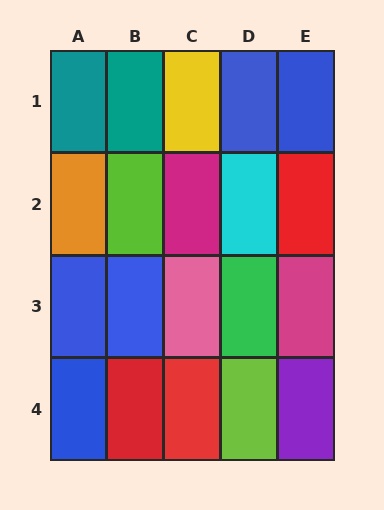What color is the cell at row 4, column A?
Blue.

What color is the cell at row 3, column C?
Pink.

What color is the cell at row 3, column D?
Green.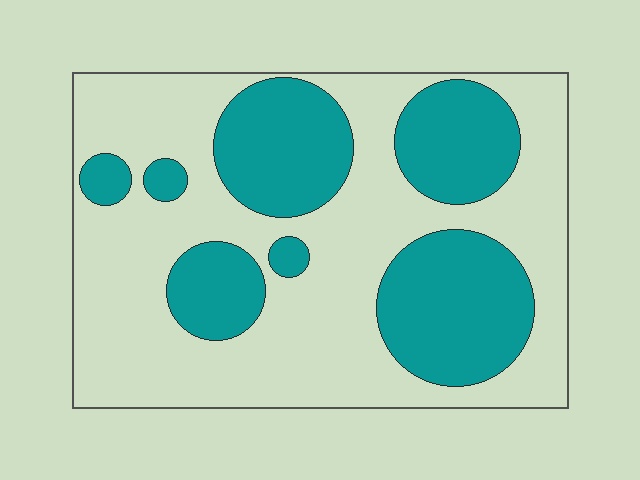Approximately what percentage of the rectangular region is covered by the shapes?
Approximately 35%.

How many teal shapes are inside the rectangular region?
7.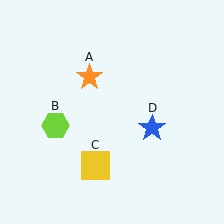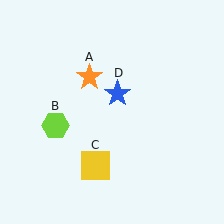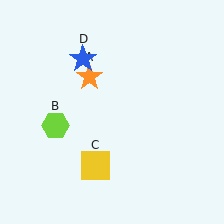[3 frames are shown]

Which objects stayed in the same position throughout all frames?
Orange star (object A) and lime hexagon (object B) and yellow square (object C) remained stationary.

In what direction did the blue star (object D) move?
The blue star (object D) moved up and to the left.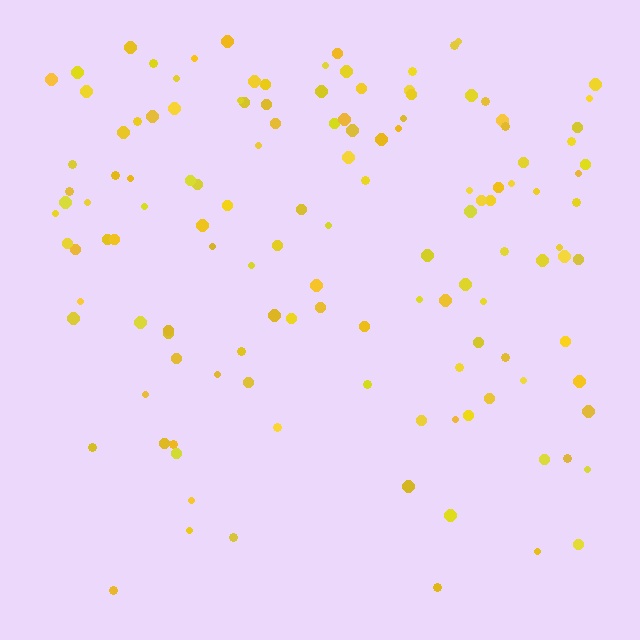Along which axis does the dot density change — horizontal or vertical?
Vertical.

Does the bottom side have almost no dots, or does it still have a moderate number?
Still a moderate number, just noticeably fewer than the top.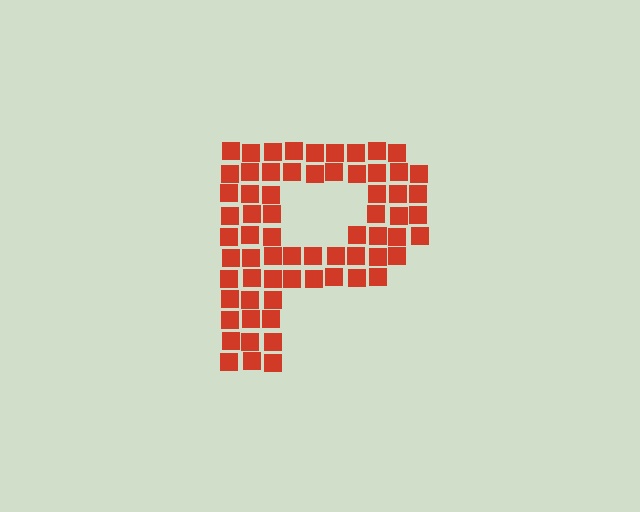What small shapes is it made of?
It is made of small squares.